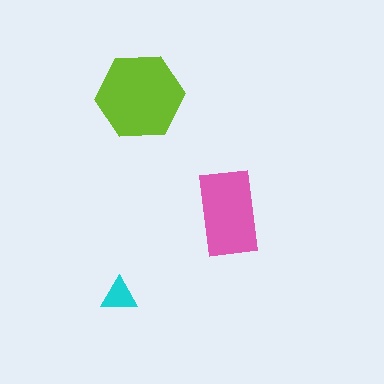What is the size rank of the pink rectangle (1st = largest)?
2nd.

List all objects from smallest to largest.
The cyan triangle, the pink rectangle, the lime hexagon.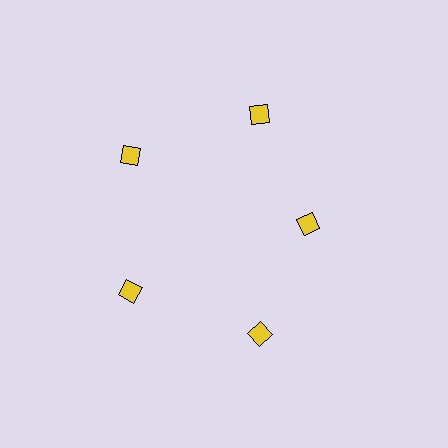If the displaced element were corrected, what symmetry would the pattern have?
It would have 5-fold rotational symmetry — the pattern would map onto itself every 72 degrees.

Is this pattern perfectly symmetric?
No. The 5 yellow diamonds are arranged in a ring, but one element near the 3 o'clock position is pulled inward toward the center, breaking the 5-fold rotational symmetry.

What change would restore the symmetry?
The symmetry would be restored by moving it outward, back onto the ring so that all 5 diamonds sit at equal angles and equal distance from the center.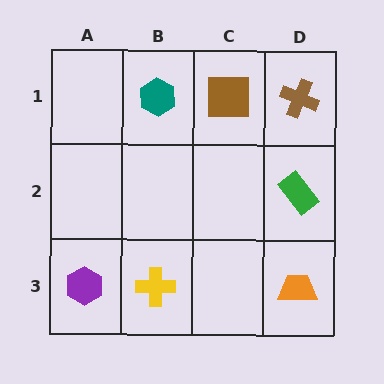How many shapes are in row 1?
3 shapes.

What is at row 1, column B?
A teal hexagon.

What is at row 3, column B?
A yellow cross.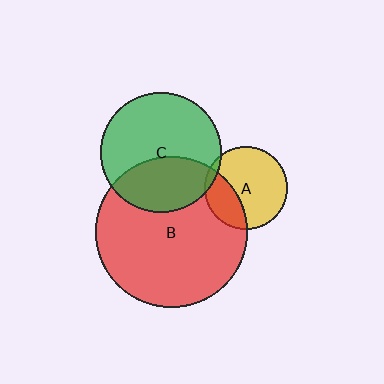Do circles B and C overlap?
Yes.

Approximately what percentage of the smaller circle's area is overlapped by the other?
Approximately 35%.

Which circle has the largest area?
Circle B (red).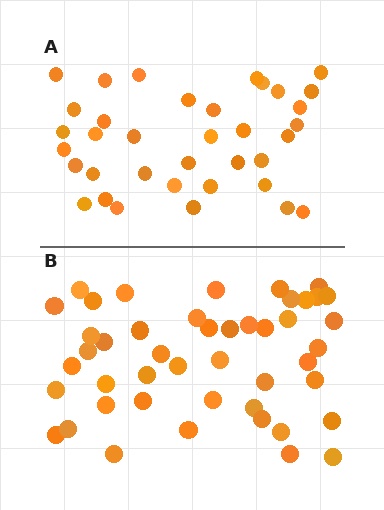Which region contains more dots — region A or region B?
Region B (the bottom region) has more dots.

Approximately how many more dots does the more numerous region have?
Region B has roughly 10 or so more dots than region A.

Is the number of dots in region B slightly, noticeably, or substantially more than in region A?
Region B has noticeably more, but not dramatically so. The ratio is roughly 1.3 to 1.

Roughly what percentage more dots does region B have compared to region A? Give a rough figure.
About 30% more.